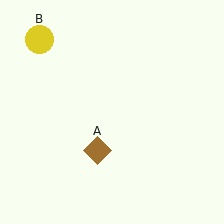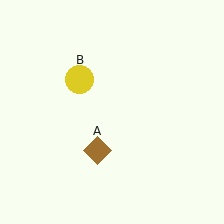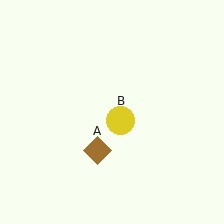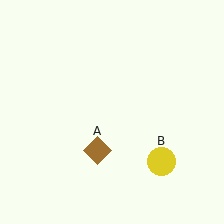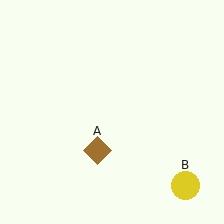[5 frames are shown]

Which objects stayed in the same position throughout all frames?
Brown diamond (object A) remained stationary.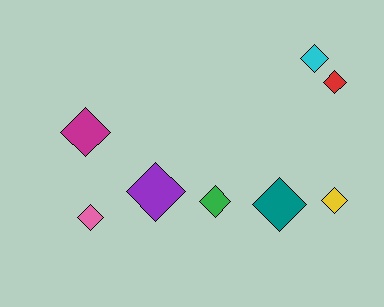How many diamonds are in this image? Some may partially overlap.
There are 8 diamonds.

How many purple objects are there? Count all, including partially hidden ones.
There is 1 purple object.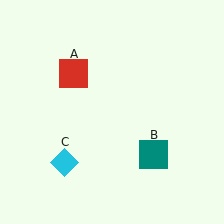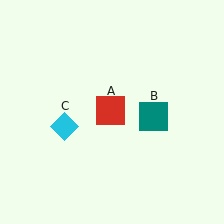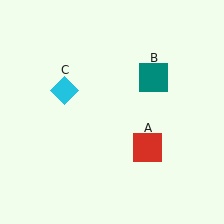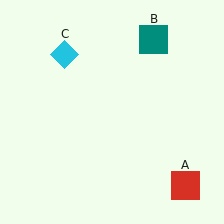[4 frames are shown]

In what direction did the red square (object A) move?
The red square (object A) moved down and to the right.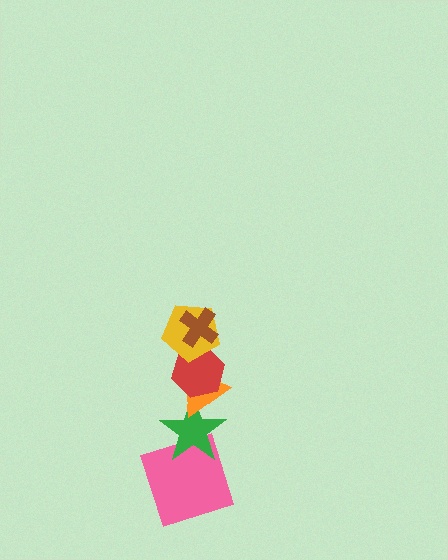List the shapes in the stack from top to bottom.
From top to bottom: the brown cross, the yellow pentagon, the red hexagon, the orange triangle, the green star, the pink square.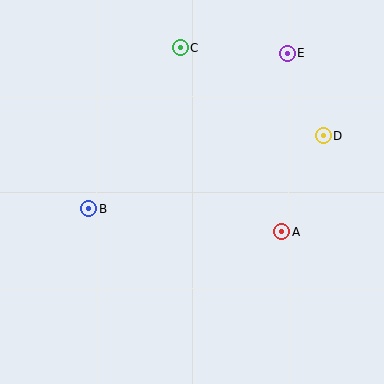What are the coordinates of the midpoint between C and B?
The midpoint between C and B is at (134, 128).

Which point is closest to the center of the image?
Point A at (282, 232) is closest to the center.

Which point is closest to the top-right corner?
Point E is closest to the top-right corner.